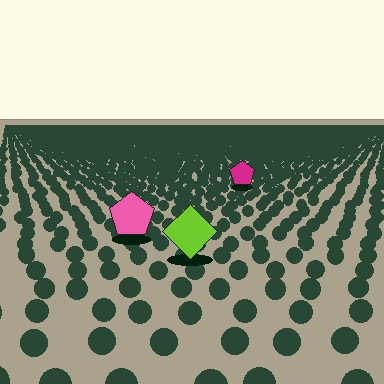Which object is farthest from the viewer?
The magenta pentagon is farthest from the viewer. It appears smaller and the ground texture around it is denser.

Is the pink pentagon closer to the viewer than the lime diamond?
No. The lime diamond is closer — you can tell from the texture gradient: the ground texture is coarser near it.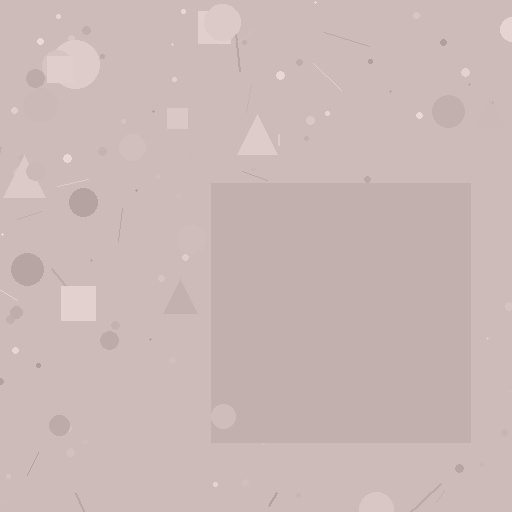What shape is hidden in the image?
A square is hidden in the image.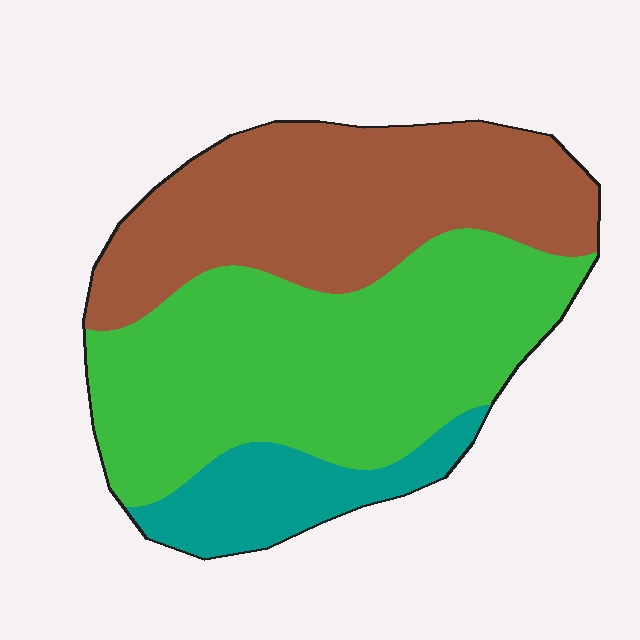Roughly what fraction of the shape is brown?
Brown takes up between a quarter and a half of the shape.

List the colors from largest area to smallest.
From largest to smallest: green, brown, teal.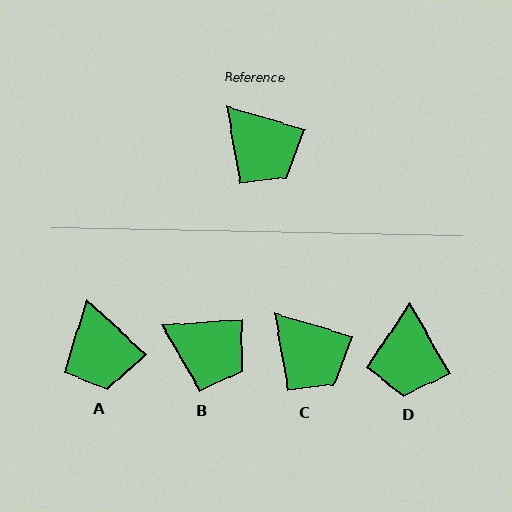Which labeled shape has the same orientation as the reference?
C.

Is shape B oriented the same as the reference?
No, it is off by about 20 degrees.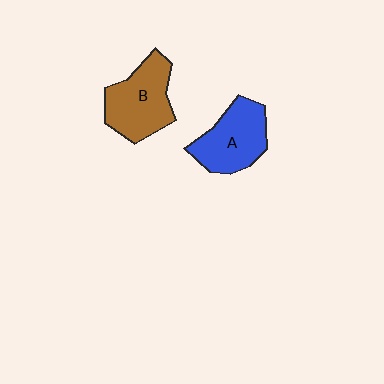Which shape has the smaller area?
Shape A (blue).